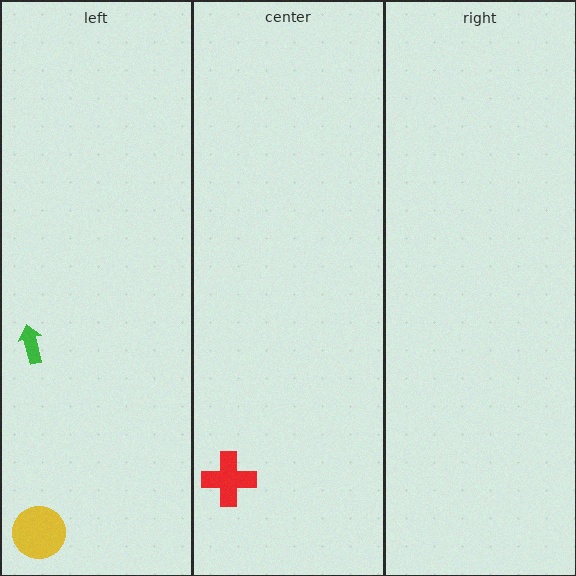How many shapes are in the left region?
2.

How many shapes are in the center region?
1.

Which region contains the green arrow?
The left region.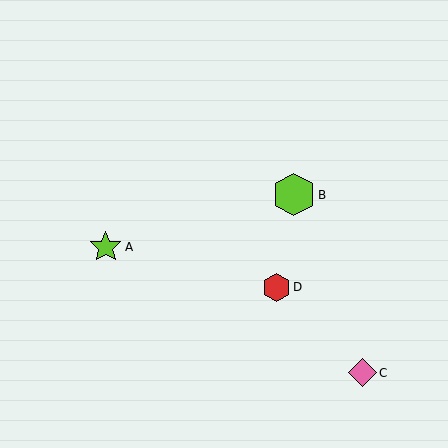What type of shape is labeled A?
Shape A is a lime star.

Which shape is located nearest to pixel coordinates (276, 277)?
The red hexagon (labeled D) at (276, 287) is nearest to that location.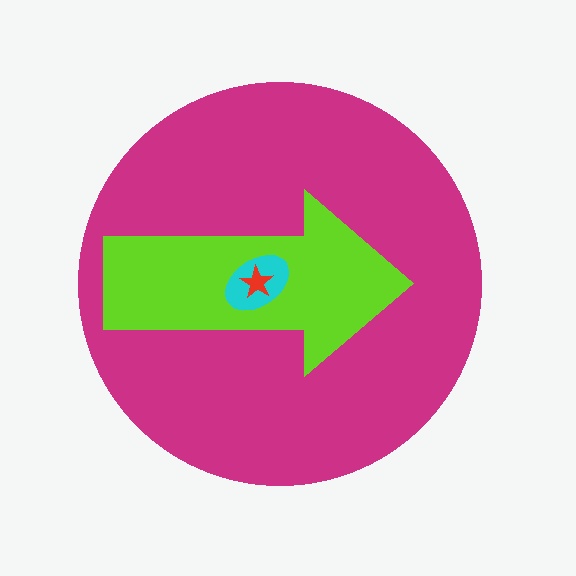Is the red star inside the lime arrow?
Yes.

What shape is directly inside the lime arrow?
The cyan ellipse.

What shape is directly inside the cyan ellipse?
The red star.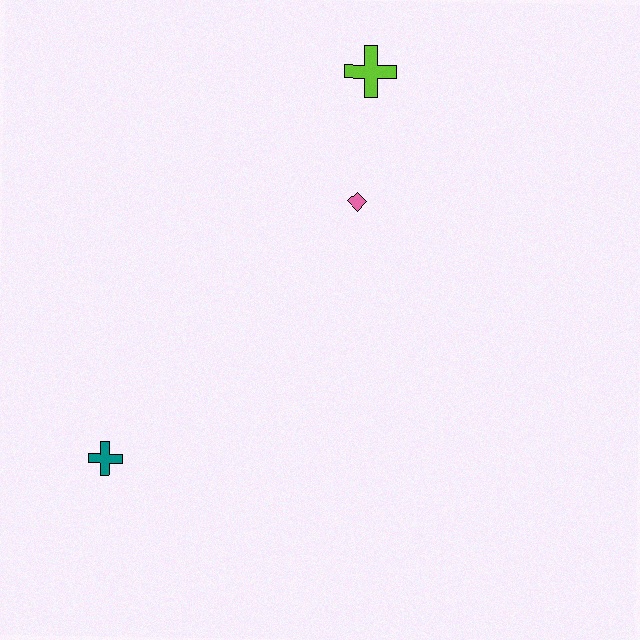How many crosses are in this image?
There are 2 crosses.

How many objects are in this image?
There are 3 objects.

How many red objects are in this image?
There are no red objects.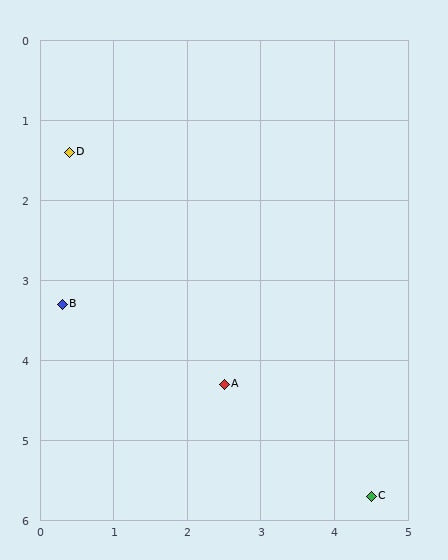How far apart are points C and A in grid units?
Points C and A are about 2.4 grid units apart.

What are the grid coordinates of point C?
Point C is at approximately (4.5, 5.7).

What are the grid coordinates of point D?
Point D is at approximately (0.4, 1.4).